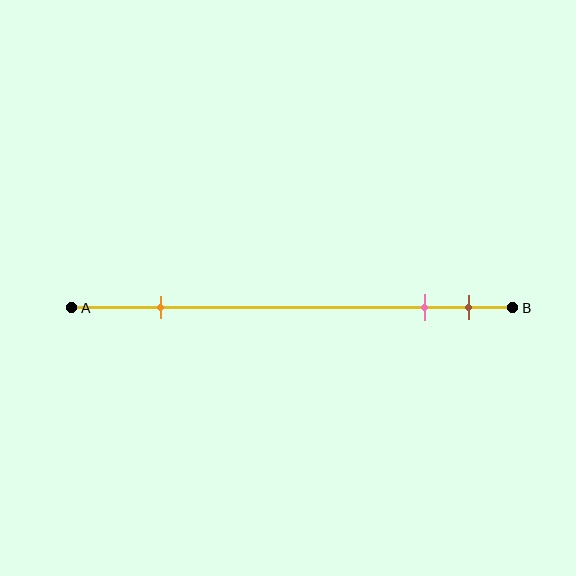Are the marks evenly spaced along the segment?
No, the marks are not evenly spaced.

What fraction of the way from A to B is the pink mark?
The pink mark is approximately 80% (0.8) of the way from A to B.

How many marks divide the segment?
There are 3 marks dividing the segment.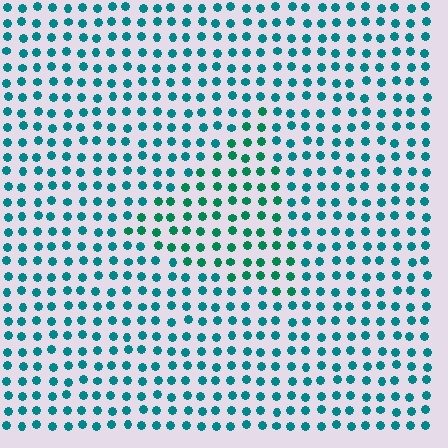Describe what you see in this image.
The image is filled with small teal elements in a uniform arrangement. A triangle-shaped region is visible where the elements are tinted to a slightly different hue, forming a subtle color boundary.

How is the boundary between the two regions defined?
The boundary is defined purely by a slight shift in hue (about 25 degrees). Spacing, size, and orientation are identical on both sides.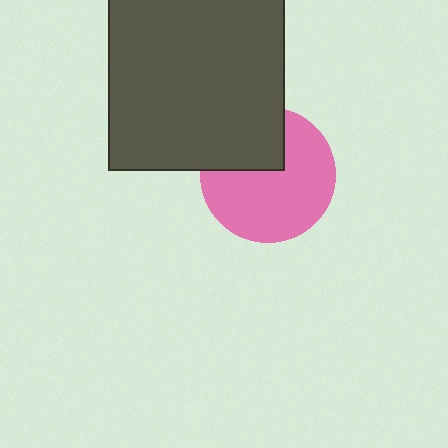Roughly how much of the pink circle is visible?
Most of it is visible (roughly 69%).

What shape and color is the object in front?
The object in front is a dark gray square.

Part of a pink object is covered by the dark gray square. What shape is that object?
It is a circle.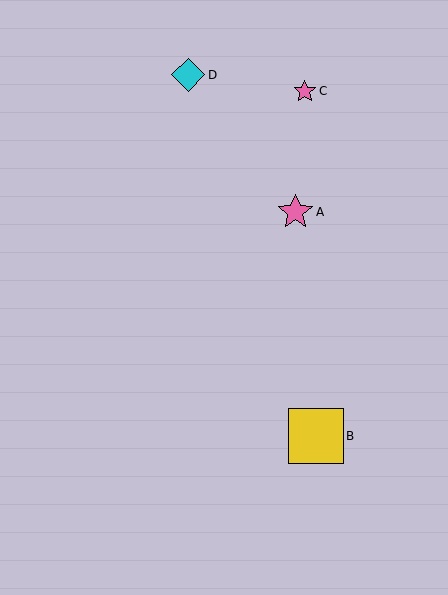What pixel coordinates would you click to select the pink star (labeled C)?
Click at (305, 91) to select the pink star C.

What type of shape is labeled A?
Shape A is a pink star.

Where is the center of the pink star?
The center of the pink star is at (305, 91).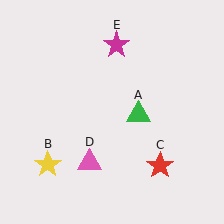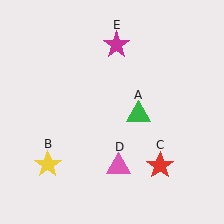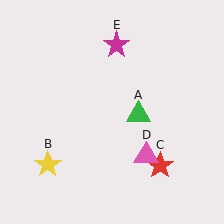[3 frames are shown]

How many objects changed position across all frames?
1 object changed position: pink triangle (object D).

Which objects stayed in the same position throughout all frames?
Green triangle (object A) and yellow star (object B) and red star (object C) and magenta star (object E) remained stationary.